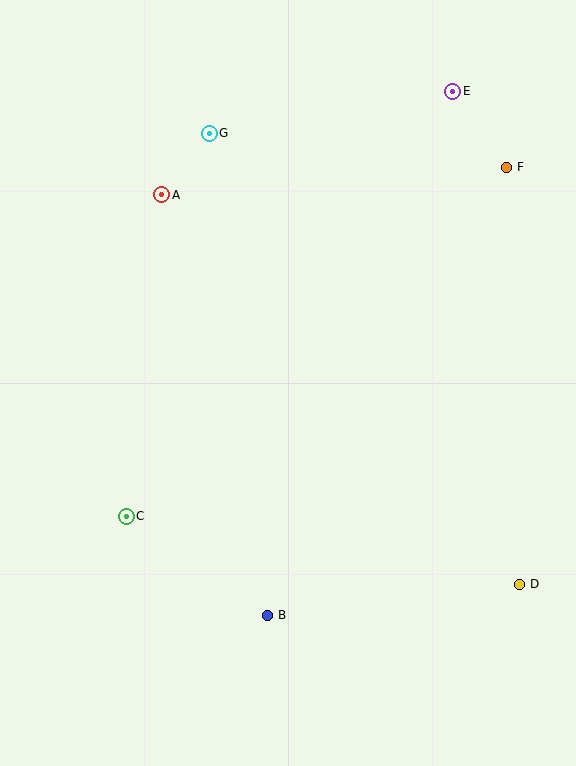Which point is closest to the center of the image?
Point C at (126, 516) is closest to the center.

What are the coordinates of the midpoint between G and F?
The midpoint between G and F is at (358, 150).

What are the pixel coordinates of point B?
Point B is at (268, 615).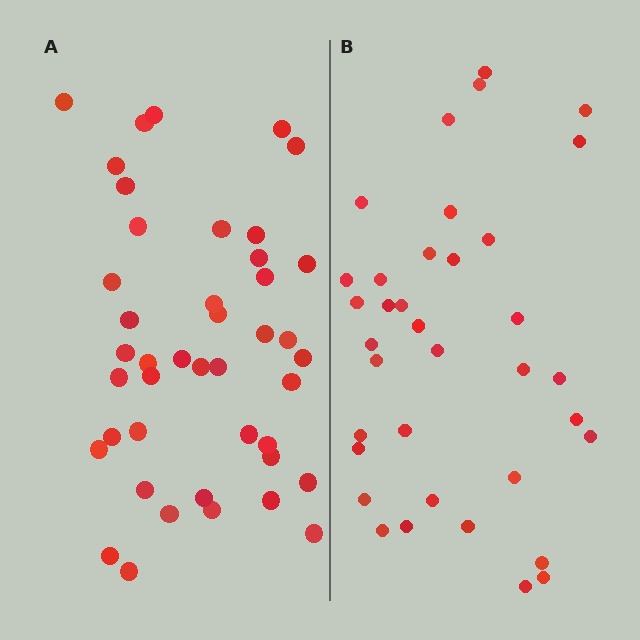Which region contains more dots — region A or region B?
Region A (the left region) has more dots.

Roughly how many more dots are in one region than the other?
Region A has roughly 8 or so more dots than region B.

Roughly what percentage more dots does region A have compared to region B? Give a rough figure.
About 20% more.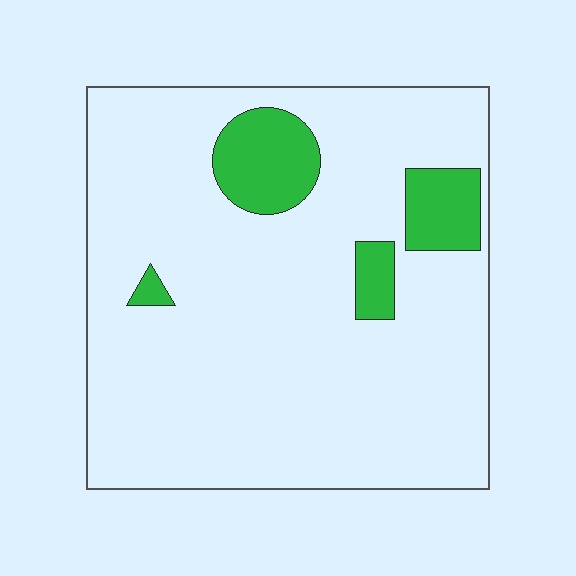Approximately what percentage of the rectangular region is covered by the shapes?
Approximately 10%.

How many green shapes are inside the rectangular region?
4.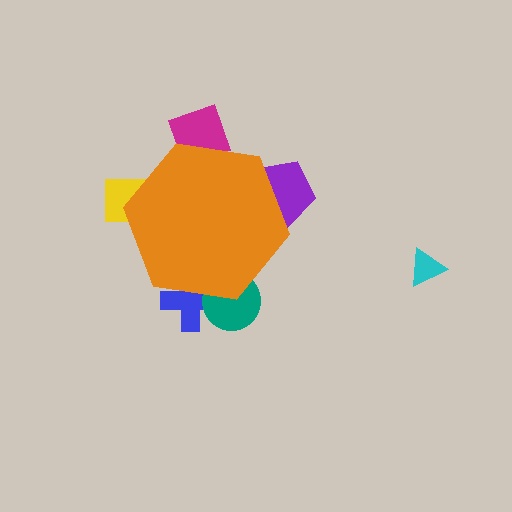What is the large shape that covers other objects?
An orange hexagon.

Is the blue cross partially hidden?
Yes, the blue cross is partially hidden behind the orange hexagon.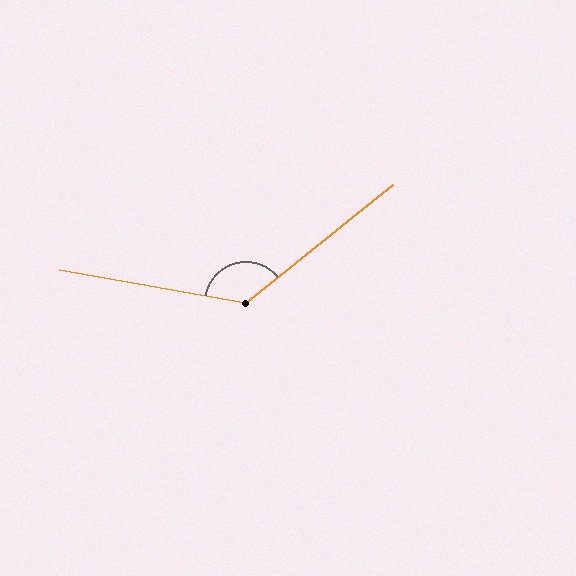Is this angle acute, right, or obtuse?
It is obtuse.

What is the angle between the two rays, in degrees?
Approximately 131 degrees.